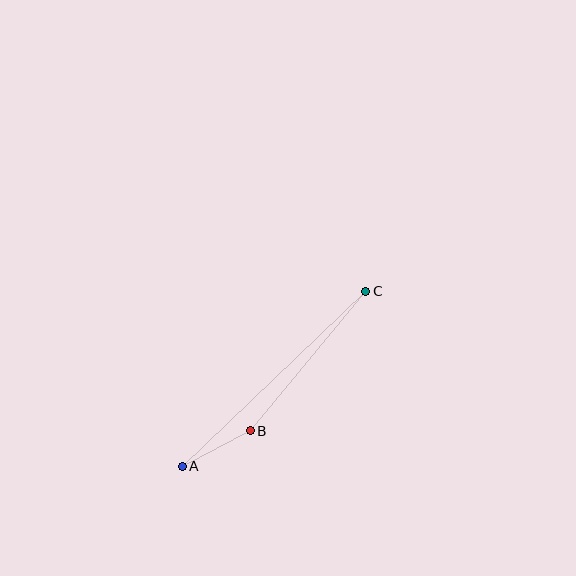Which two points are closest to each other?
Points A and B are closest to each other.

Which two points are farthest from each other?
Points A and C are farthest from each other.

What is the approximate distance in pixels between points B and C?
The distance between B and C is approximately 181 pixels.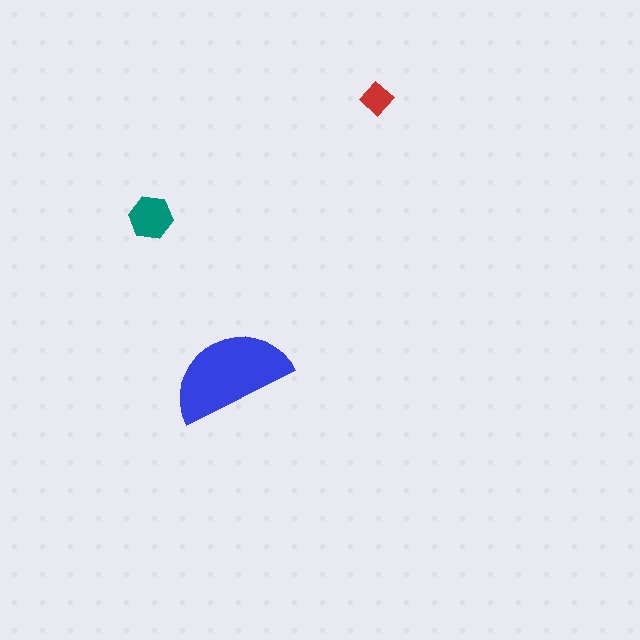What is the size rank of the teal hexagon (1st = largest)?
2nd.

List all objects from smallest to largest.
The red diamond, the teal hexagon, the blue semicircle.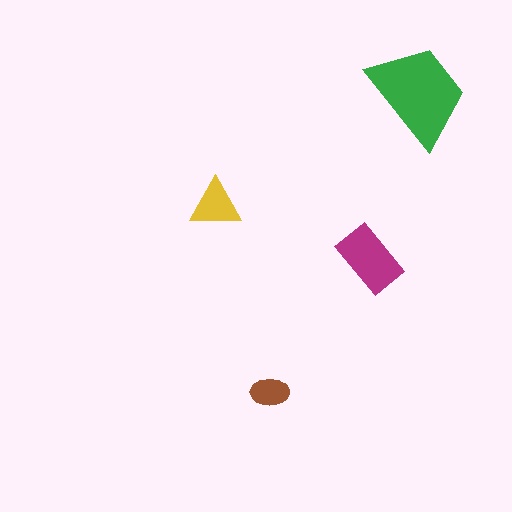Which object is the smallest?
The brown ellipse.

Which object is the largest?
The green trapezoid.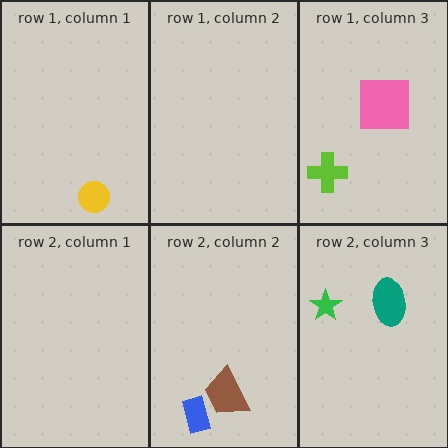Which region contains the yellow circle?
The row 1, column 1 region.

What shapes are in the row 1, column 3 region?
The pink square, the lime cross.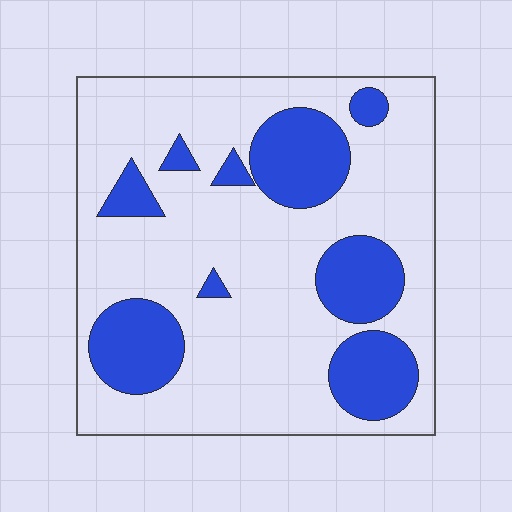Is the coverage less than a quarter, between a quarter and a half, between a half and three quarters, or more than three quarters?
Between a quarter and a half.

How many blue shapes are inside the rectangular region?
9.